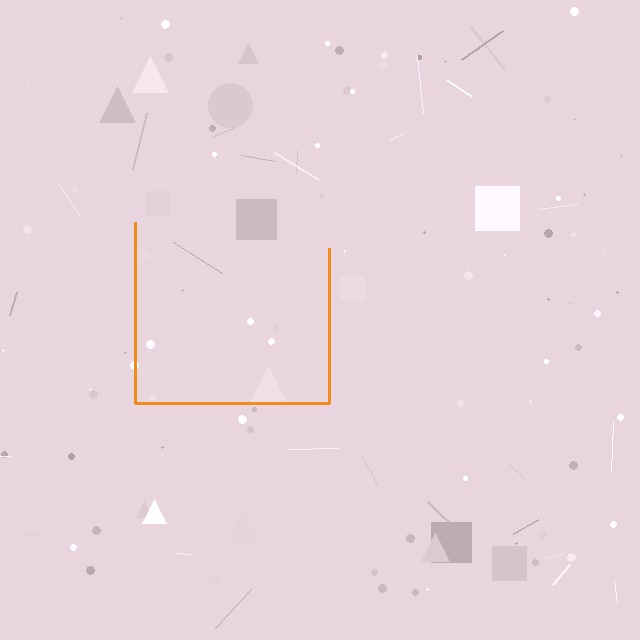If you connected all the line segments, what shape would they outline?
They would outline a square.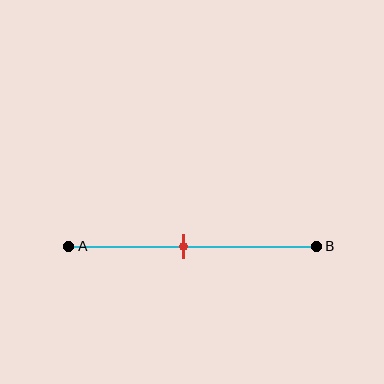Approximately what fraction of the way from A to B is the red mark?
The red mark is approximately 45% of the way from A to B.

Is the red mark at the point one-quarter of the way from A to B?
No, the mark is at about 45% from A, not at the 25% one-quarter point.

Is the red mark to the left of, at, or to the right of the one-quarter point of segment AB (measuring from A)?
The red mark is to the right of the one-quarter point of segment AB.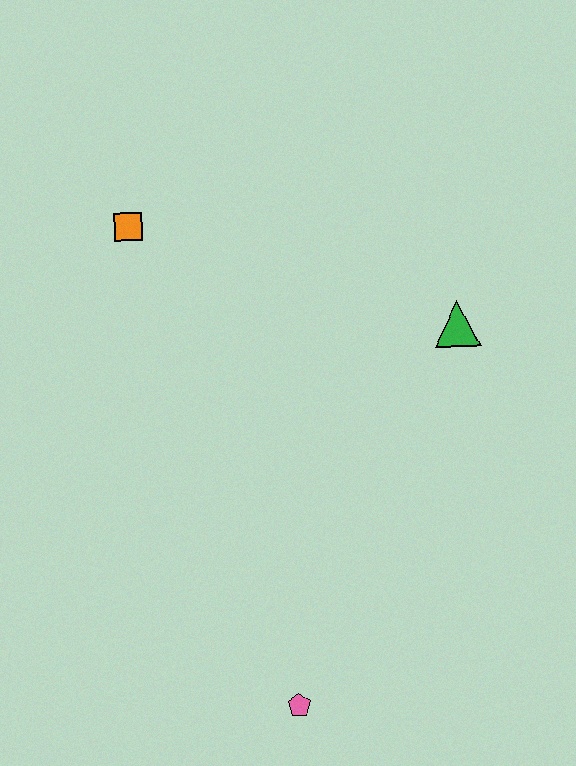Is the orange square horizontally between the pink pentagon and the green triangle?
No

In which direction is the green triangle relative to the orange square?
The green triangle is to the right of the orange square.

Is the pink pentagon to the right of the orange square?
Yes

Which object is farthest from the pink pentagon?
The orange square is farthest from the pink pentagon.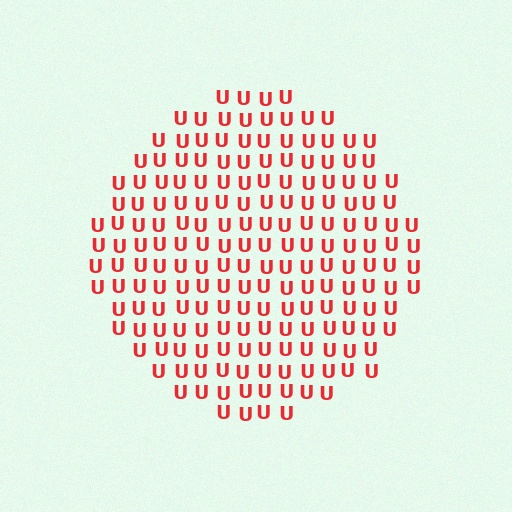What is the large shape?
The large shape is a circle.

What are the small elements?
The small elements are letter U's.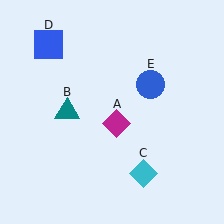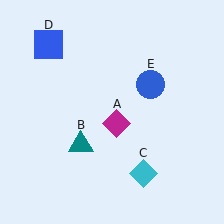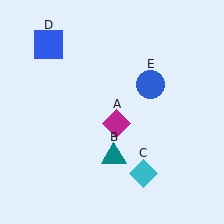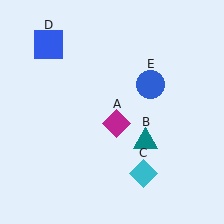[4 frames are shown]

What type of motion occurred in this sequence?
The teal triangle (object B) rotated counterclockwise around the center of the scene.